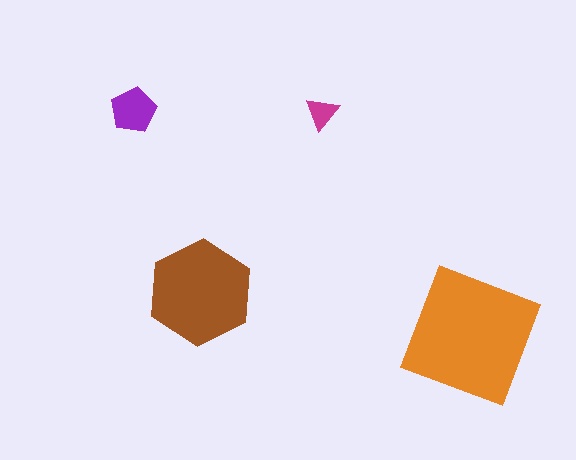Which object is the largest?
The orange square.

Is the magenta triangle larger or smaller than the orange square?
Smaller.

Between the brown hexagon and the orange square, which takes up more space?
The orange square.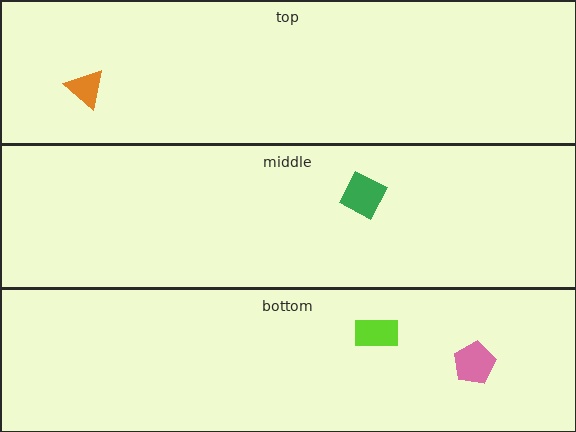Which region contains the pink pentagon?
The bottom region.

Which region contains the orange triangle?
The top region.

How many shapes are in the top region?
1.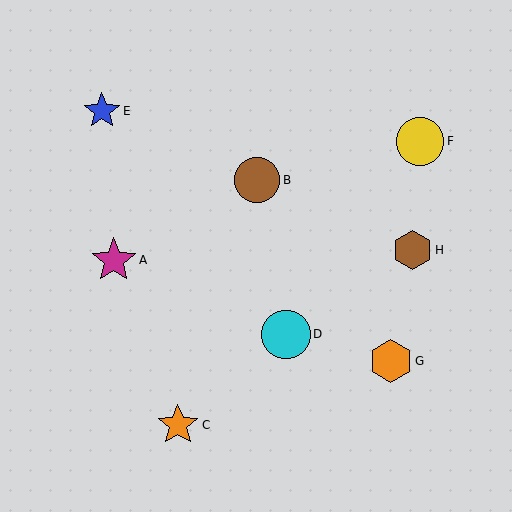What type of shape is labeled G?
Shape G is an orange hexagon.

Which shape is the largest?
The cyan circle (labeled D) is the largest.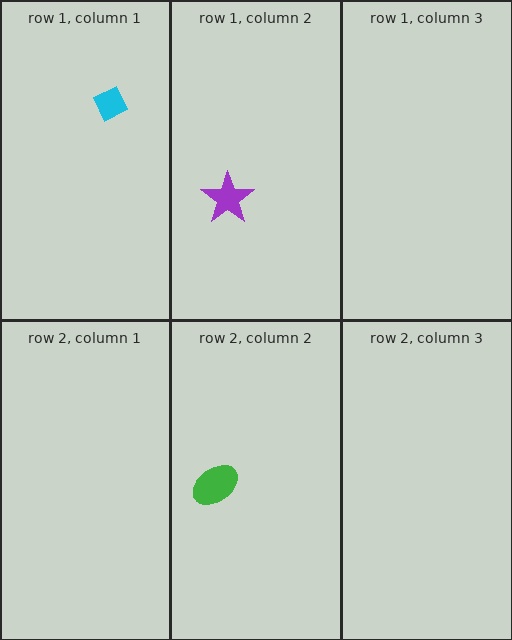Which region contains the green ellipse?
The row 2, column 2 region.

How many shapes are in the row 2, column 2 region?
1.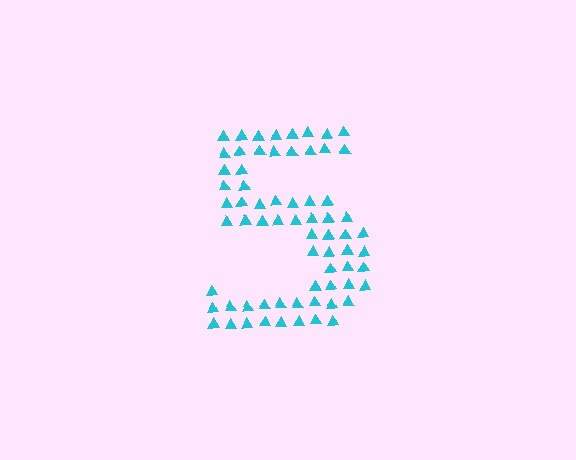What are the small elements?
The small elements are triangles.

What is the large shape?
The large shape is the digit 5.